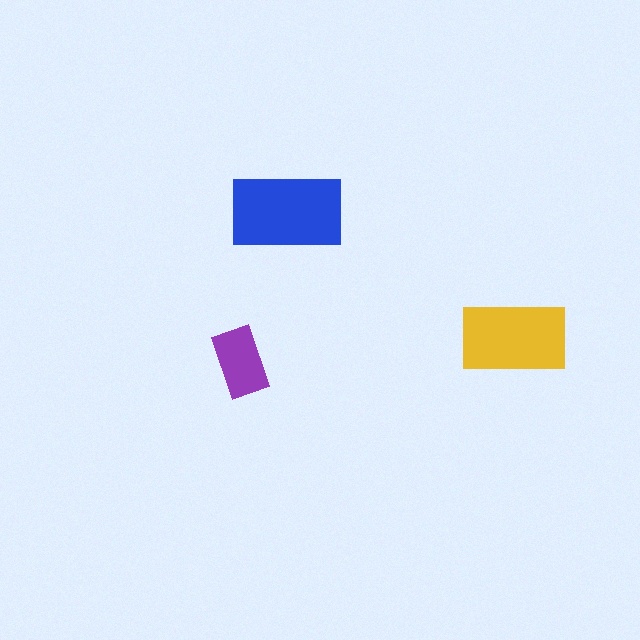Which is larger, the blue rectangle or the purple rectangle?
The blue one.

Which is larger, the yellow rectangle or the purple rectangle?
The yellow one.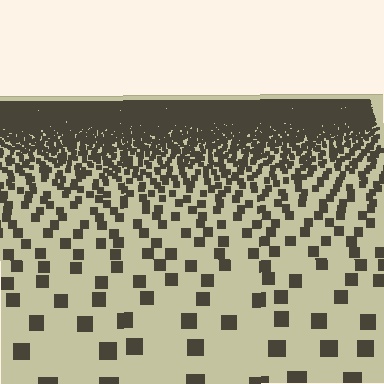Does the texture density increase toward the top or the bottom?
Density increases toward the top.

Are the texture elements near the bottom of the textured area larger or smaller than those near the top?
Larger. Near the bottom, elements are closer to the viewer and appear at a bigger on-screen size.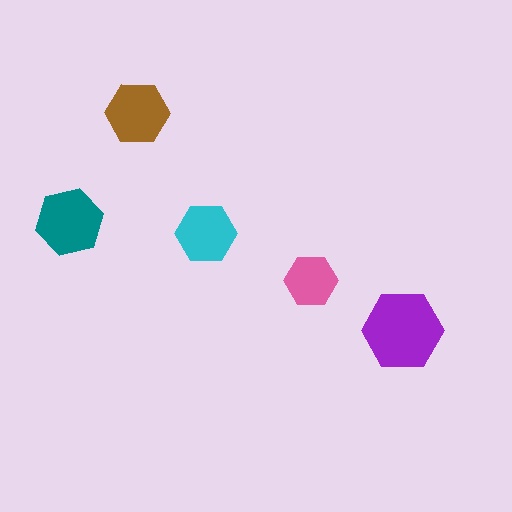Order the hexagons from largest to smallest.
the purple one, the teal one, the brown one, the cyan one, the pink one.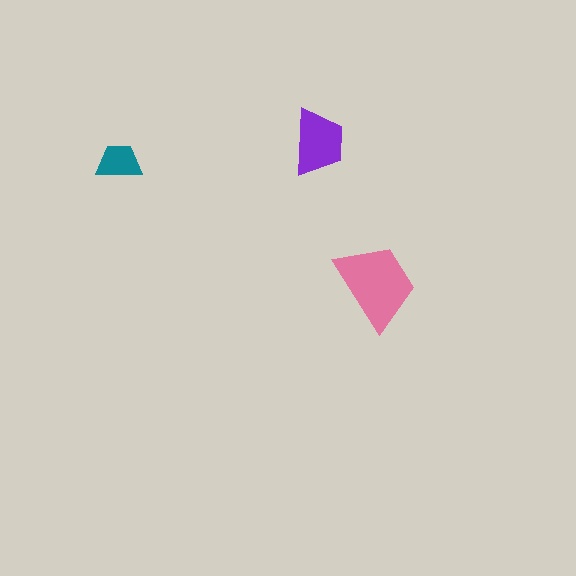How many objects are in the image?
There are 3 objects in the image.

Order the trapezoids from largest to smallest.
the pink one, the purple one, the teal one.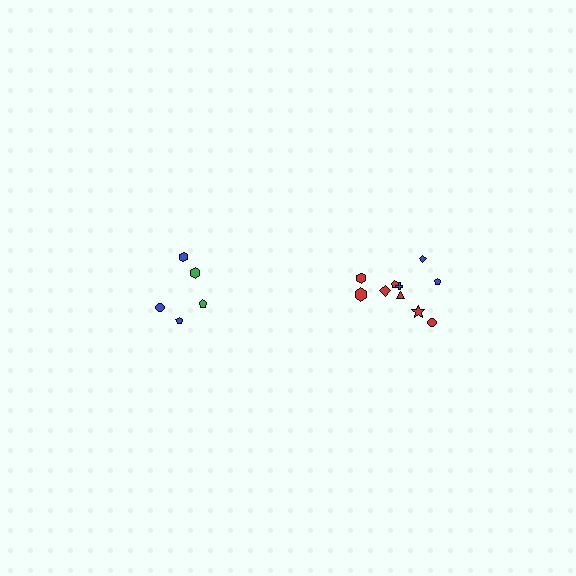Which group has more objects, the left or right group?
The right group.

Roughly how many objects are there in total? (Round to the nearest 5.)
Roughly 15 objects in total.